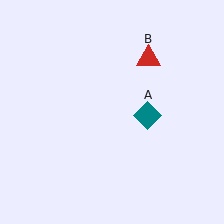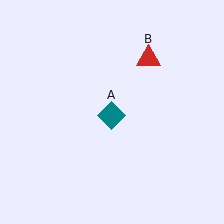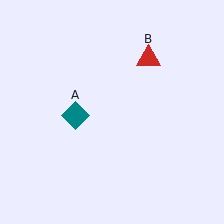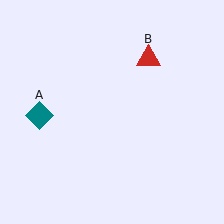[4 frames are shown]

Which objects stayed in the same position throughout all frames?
Red triangle (object B) remained stationary.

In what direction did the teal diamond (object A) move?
The teal diamond (object A) moved left.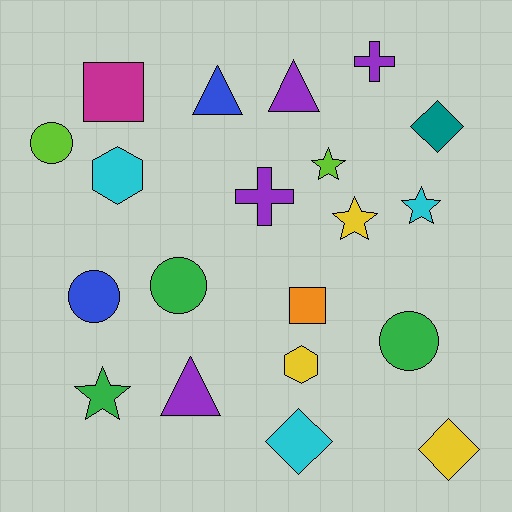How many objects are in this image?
There are 20 objects.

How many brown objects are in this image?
There are no brown objects.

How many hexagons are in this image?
There are 2 hexagons.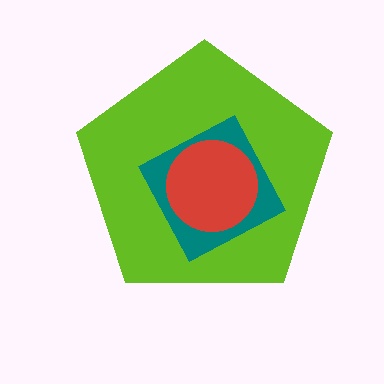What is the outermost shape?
The lime pentagon.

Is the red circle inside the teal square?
Yes.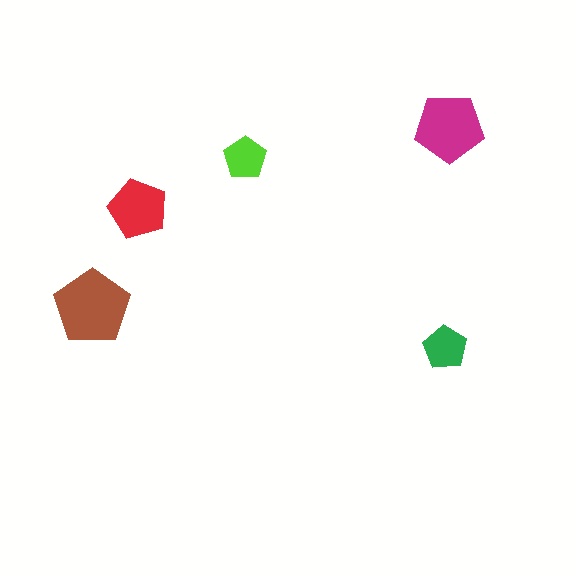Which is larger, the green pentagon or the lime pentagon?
The green one.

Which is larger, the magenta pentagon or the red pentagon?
The magenta one.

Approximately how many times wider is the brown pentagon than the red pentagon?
About 1.5 times wider.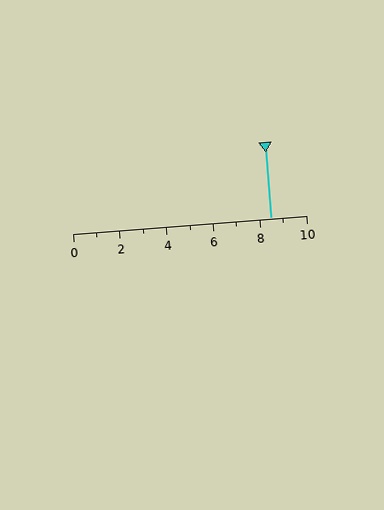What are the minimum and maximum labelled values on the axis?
The axis runs from 0 to 10.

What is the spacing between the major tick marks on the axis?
The major ticks are spaced 2 apart.